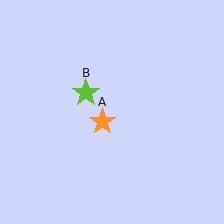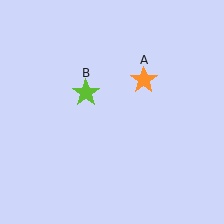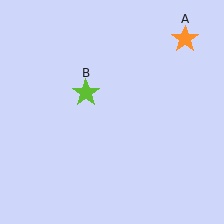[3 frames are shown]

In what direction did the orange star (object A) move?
The orange star (object A) moved up and to the right.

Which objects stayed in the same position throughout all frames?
Lime star (object B) remained stationary.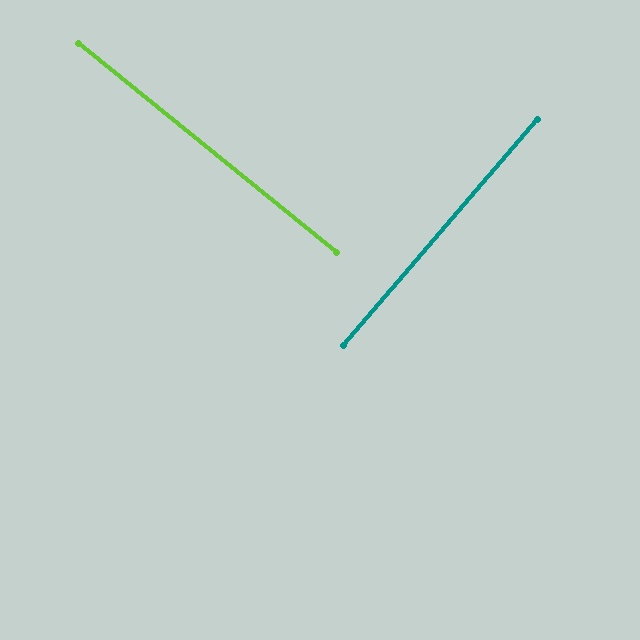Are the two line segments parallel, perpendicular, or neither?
Perpendicular — they meet at approximately 88°.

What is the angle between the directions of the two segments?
Approximately 88 degrees.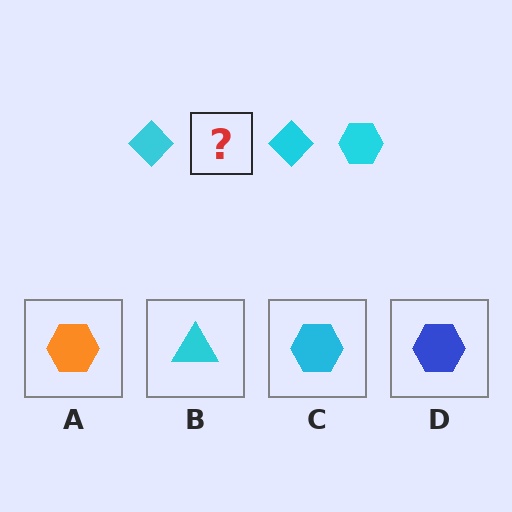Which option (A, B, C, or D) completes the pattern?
C.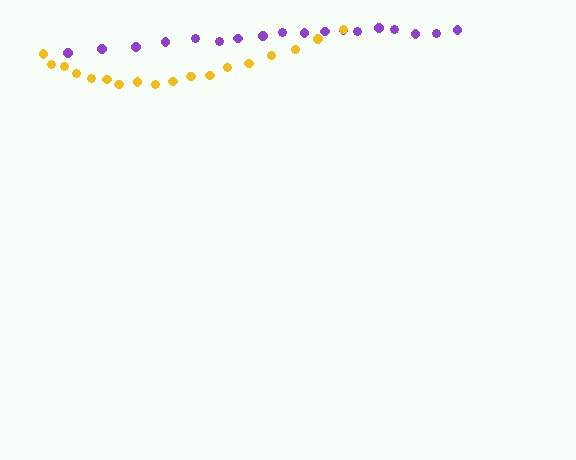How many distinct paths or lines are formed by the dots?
There are 2 distinct paths.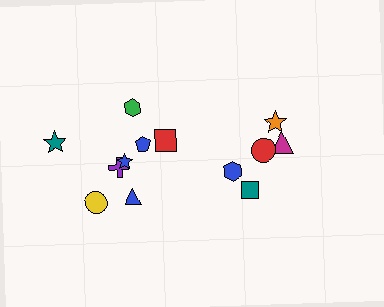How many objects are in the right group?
There are 5 objects.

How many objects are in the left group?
There are 8 objects.